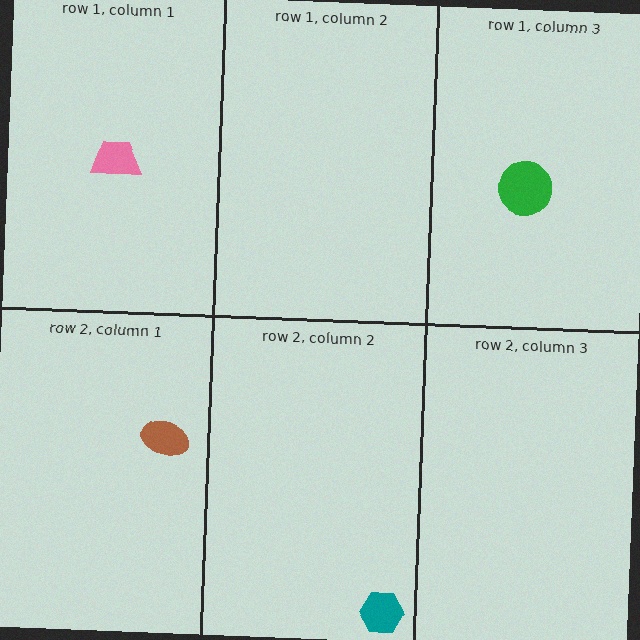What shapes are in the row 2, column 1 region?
The brown ellipse.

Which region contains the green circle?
The row 1, column 3 region.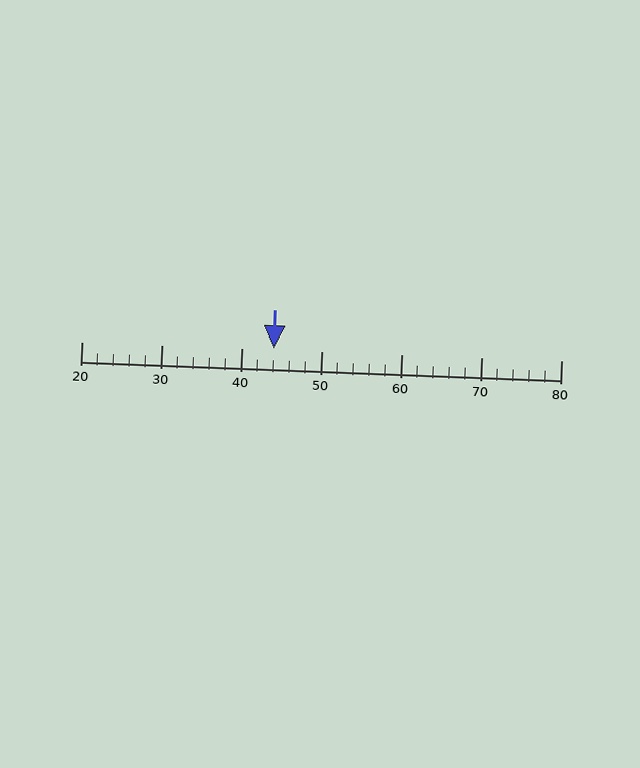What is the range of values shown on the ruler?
The ruler shows values from 20 to 80.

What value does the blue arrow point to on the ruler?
The blue arrow points to approximately 44.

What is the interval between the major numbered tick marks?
The major tick marks are spaced 10 units apart.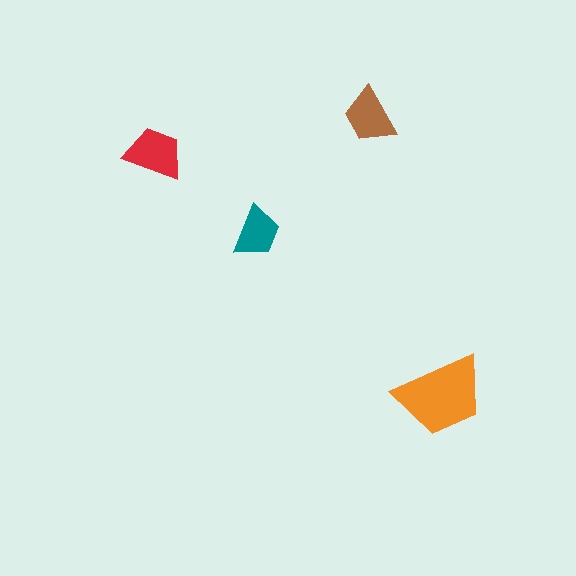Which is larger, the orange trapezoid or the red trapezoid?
The orange one.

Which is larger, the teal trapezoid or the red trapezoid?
The red one.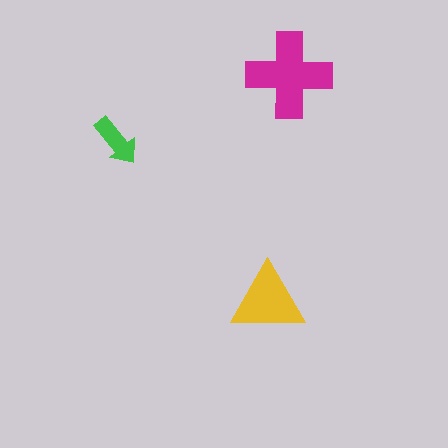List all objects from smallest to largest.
The green arrow, the yellow triangle, the magenta cross.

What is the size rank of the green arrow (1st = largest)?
3rd.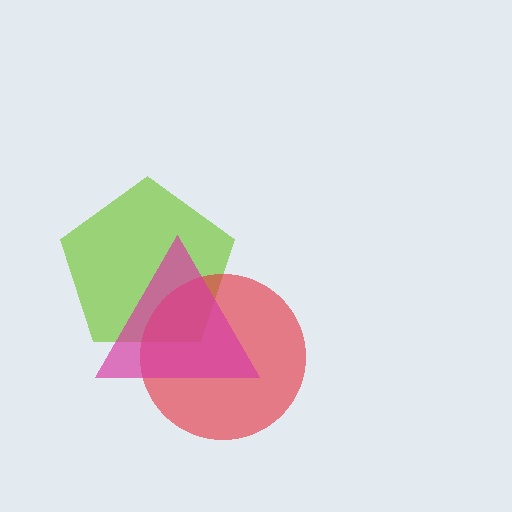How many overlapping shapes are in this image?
There are 3 overlapping shapes in the image.